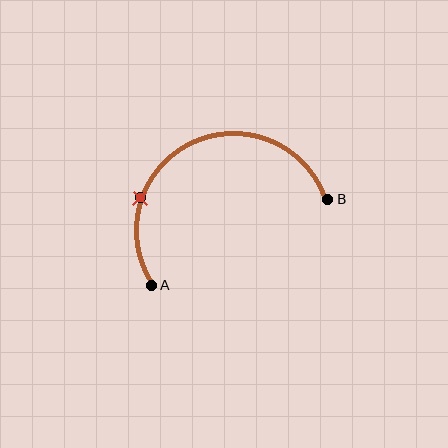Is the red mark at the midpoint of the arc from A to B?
No. The red mark lies on the arc but is closer to endpoint A. The arc midpoint would be at the point on the curve equidistant along the arc from both A and B.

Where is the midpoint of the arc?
The arc midpoint is the point on the curve farthest from the straight line joining A and B. It sits above that line.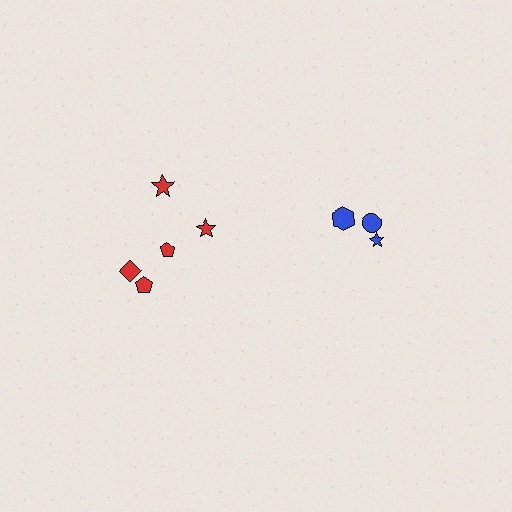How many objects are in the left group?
There are 5 objects.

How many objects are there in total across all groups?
There are 8 objects.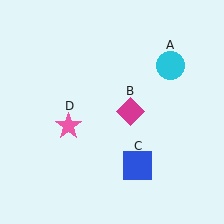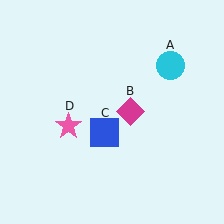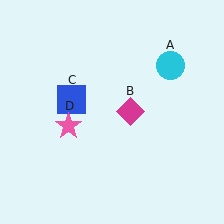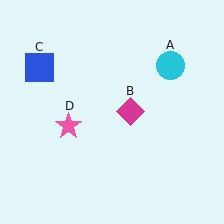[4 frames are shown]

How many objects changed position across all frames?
1 object changed position: blue square (object C).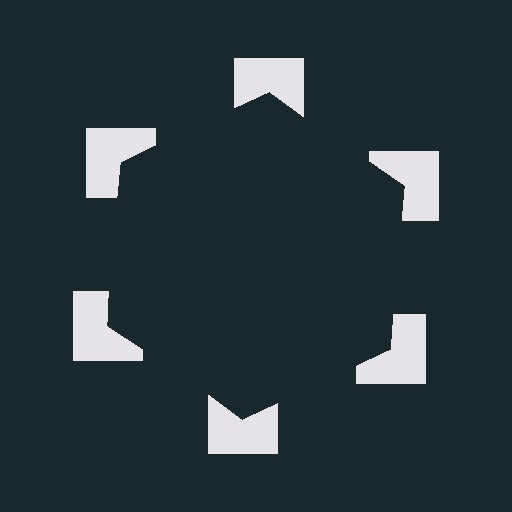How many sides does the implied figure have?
6 sides.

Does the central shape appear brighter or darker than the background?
It typically appears slightly darker than the background, even though no actual brightness change is drawn.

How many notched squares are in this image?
There are 6 — one at each vertex of the illusory hexagon.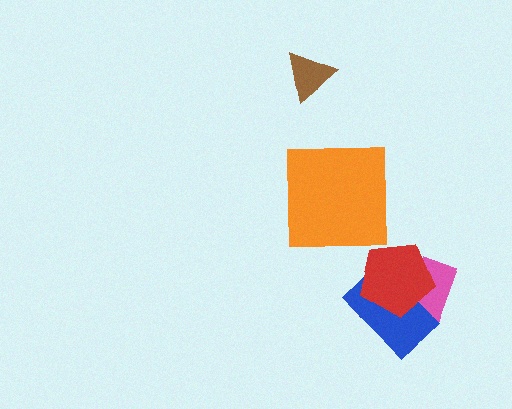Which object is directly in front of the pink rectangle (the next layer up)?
The blue rectangle is directly in front of the pink rectangle.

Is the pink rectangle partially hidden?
Yes, it is partially covered by another shape.